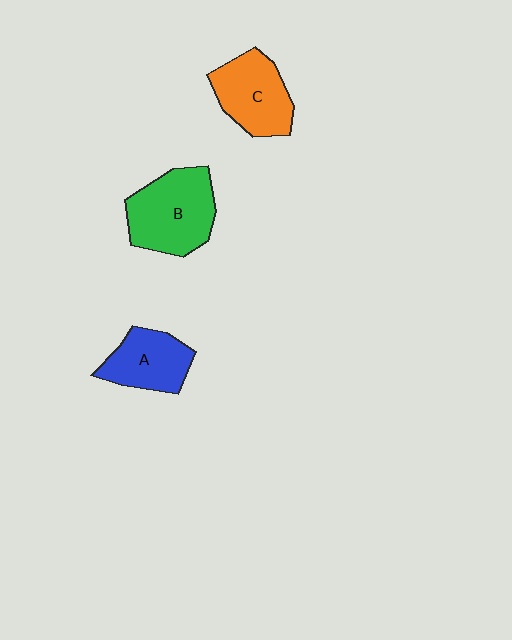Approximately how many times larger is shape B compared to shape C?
Approximately 1.2 times.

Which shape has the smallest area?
Shape A (blue).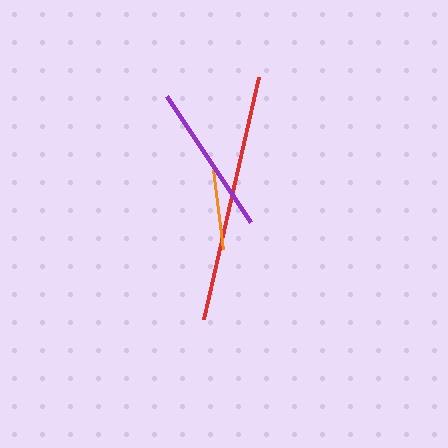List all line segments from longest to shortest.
From longest to shortest: red, purple, orange.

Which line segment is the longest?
The red line is the longest at approximately 248 pixels.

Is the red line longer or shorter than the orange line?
The red line is longer than the orange line.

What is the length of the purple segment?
The purple segment is approximately 152 pixels long.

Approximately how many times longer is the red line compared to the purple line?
The red line is approximately 1.6 times the length of the purple line.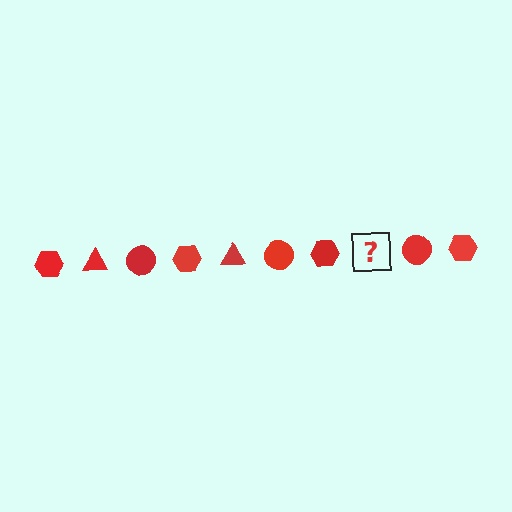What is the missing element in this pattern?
The missing element is a red triangle.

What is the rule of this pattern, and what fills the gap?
The rule is that the pattern cycles through hexagon, triangle, circle shapes in red. The gap should be filled with a red triangle.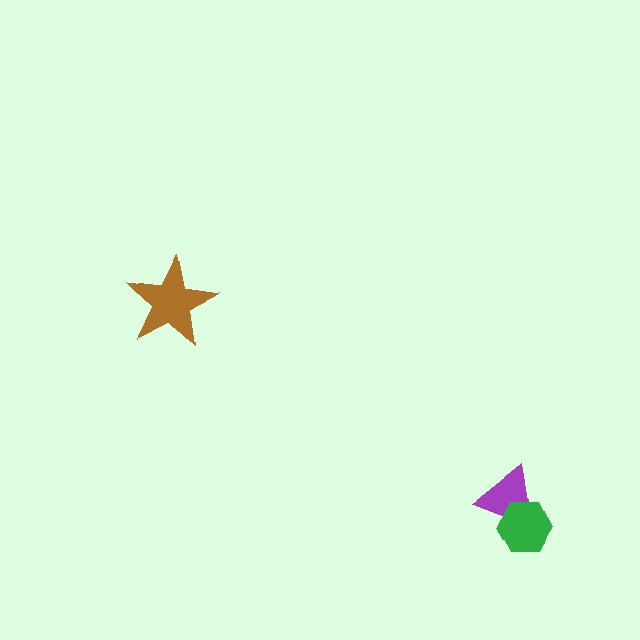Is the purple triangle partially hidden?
Yes, it is partially covered by another shape.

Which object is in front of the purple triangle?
The green hexagon is in front of the purple triangle.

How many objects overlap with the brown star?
0 objects overlap with the brown star.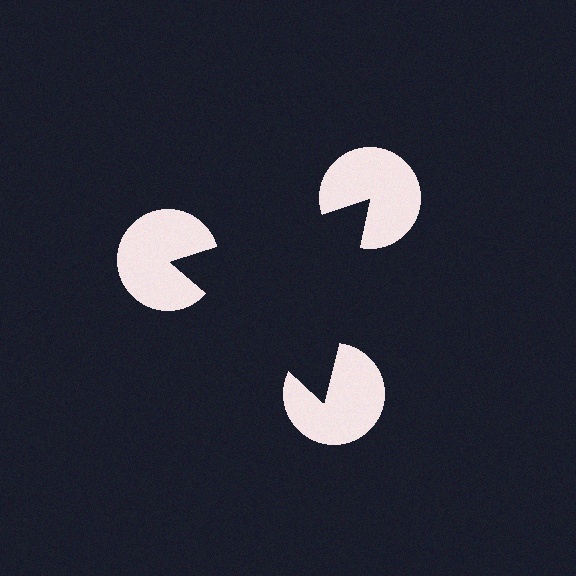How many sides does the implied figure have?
3 sides.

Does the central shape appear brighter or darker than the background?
It typically appears slightly darker than the background, even though no actual brightness change is drawn.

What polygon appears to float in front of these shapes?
An illusory triangle — its edges are inferred from the aligned wedge cuts in the pac-man discs, not physically drawn.